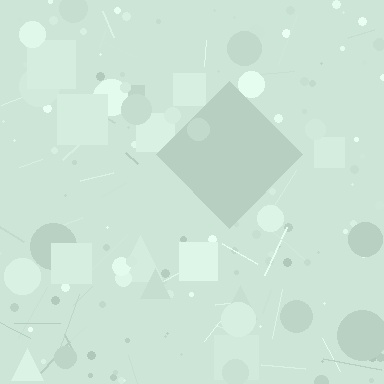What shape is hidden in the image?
A diamond is hidden in the image.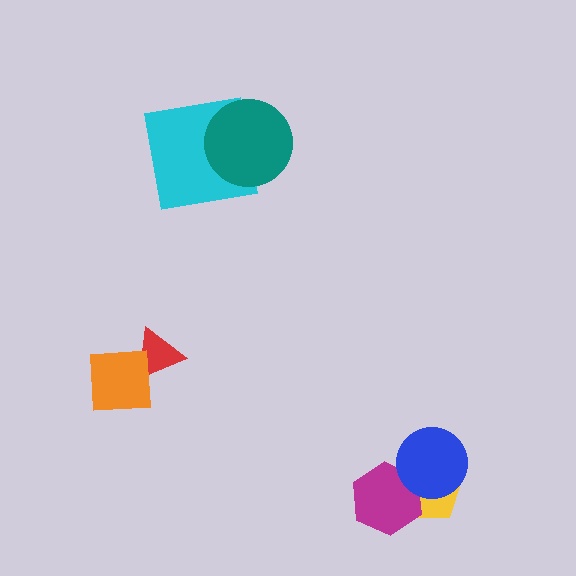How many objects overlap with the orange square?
1 object overlaps with the orange square.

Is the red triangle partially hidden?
Yes, it is partially covered by another shape.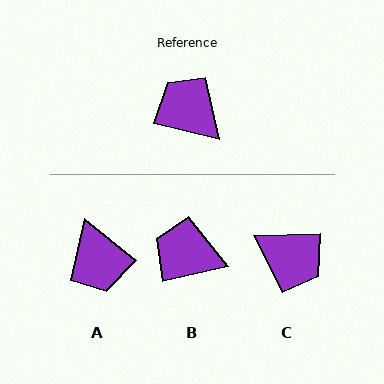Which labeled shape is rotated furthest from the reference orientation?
C, about 164 degrees away.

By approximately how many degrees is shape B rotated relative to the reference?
Approximately 26 degrees counter-clockwise.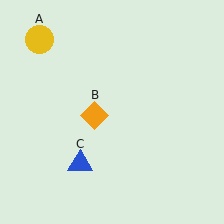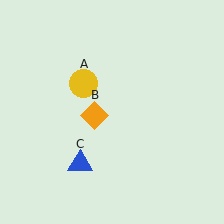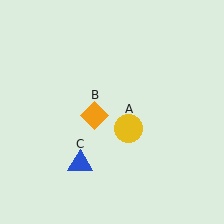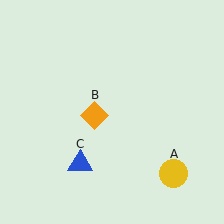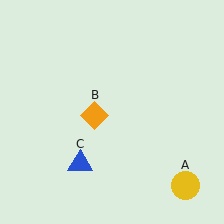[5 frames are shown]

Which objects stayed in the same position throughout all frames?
Orange diamond (object B) and blue triangle (object C) remained stationary.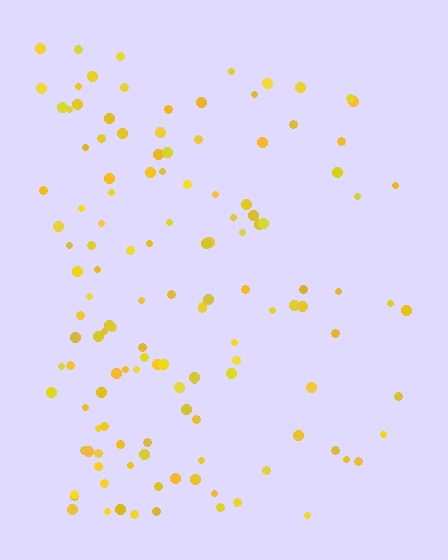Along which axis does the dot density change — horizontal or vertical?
Horizontal.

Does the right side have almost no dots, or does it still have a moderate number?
Still a moderate number, just noticeably fewer than the left.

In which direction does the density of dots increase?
From right to left, with the left side densest.